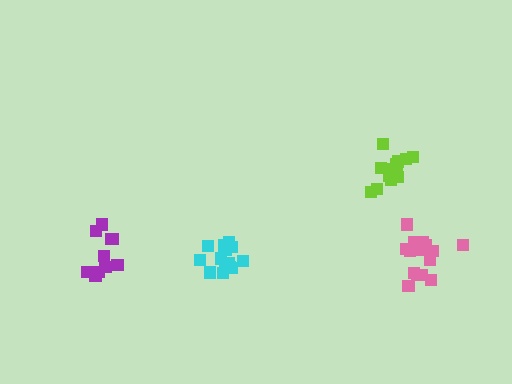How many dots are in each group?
Group 1: 15 dots, Group 2: 15 dots, Group 3: 11 dots, Group 4: 15 dots (56 total).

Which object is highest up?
The lime cluster is topmost.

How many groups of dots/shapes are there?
There are 4 groups.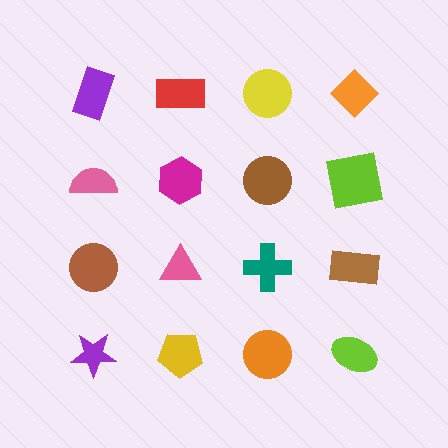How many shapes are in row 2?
4 shapes.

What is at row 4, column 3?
An orange circle.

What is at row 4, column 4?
A lime ellipse.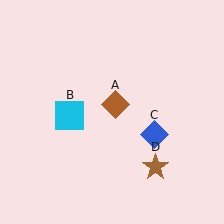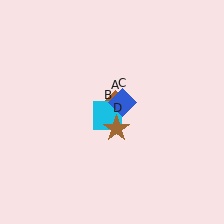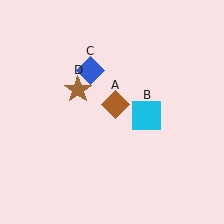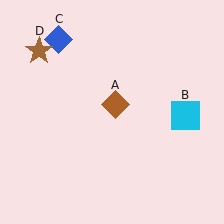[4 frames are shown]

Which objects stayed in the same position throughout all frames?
Brown diamond (object A) remained stationary.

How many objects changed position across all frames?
3 objects changed position: cyan square (object B), blue diamond (object C), brown star (object D).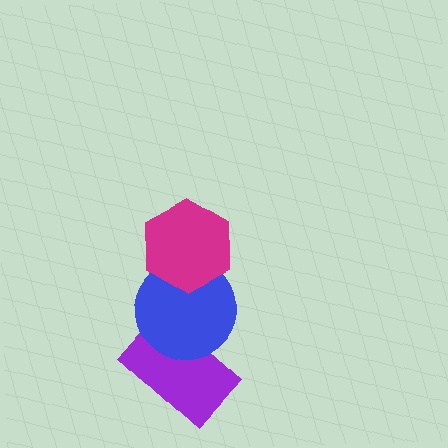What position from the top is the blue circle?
The blue circle is 2nd from the top.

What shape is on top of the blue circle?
The magenta hexagon is on top of the blue circle.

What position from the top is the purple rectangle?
The purple rectangle is 3rd from the top.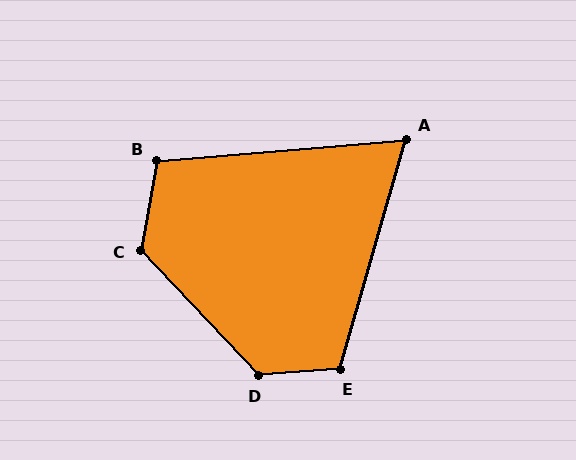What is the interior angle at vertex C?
Approximately 127 degrees (obtuse).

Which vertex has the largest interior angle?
D, at approximately 129 degrees.